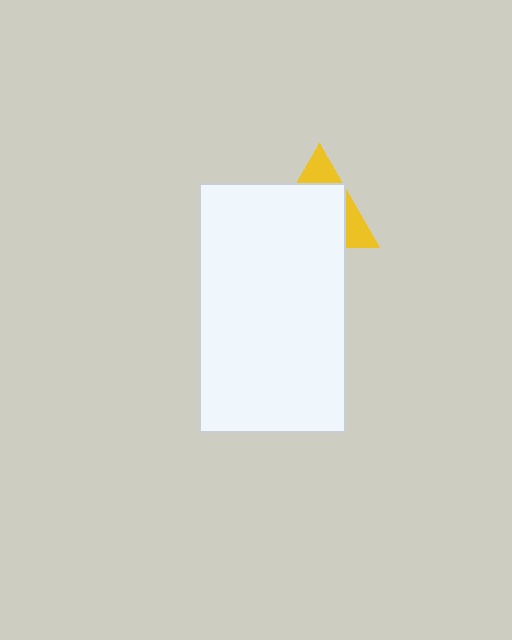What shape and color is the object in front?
The object in front is a white rectangle.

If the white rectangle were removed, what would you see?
You would see the complete yellow triangle.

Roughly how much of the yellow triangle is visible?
A small part of it is visible (roughly 31%).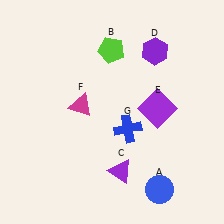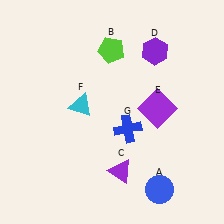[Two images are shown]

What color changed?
The triangle (F) changed from magenta in Image 1 to cyan in Image 2.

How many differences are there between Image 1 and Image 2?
There is 1 difference between the two images.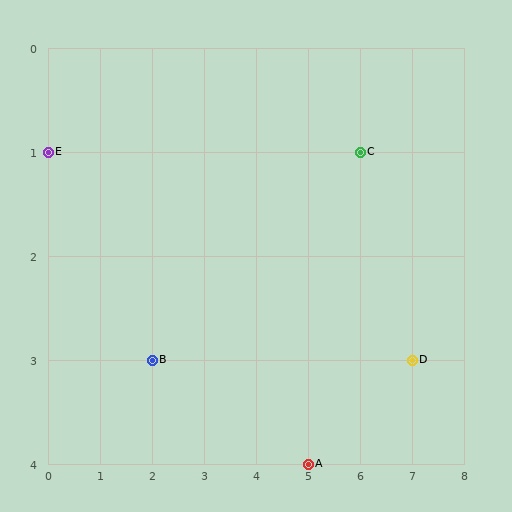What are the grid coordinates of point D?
Point D is at grid coordinates (7, 3).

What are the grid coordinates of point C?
Point C is at grid coordinates (6, 1).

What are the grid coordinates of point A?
Point A is at grid coordinates (5, 4).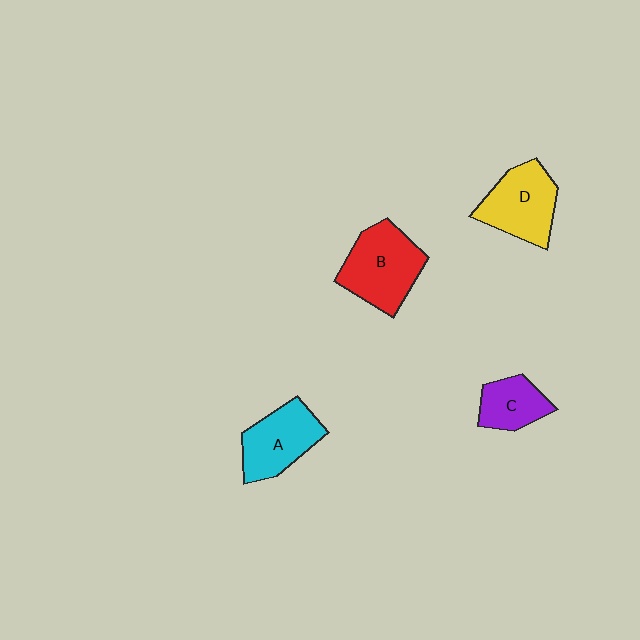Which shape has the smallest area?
Shape C (purple).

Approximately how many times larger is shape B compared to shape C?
Approximately 1.7 times.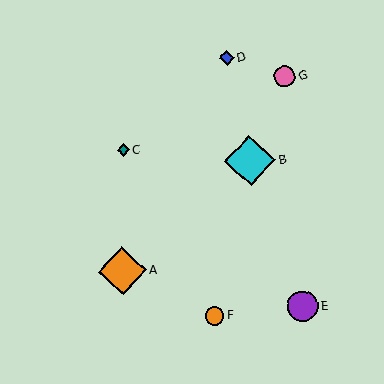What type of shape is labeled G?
Shape G is a pink circle.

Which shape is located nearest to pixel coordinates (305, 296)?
The purple circle (labeled E) at (302, 306) is nearest to that location.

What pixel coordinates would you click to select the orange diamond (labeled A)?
Click at (122, 271) to select the orange diamond A.